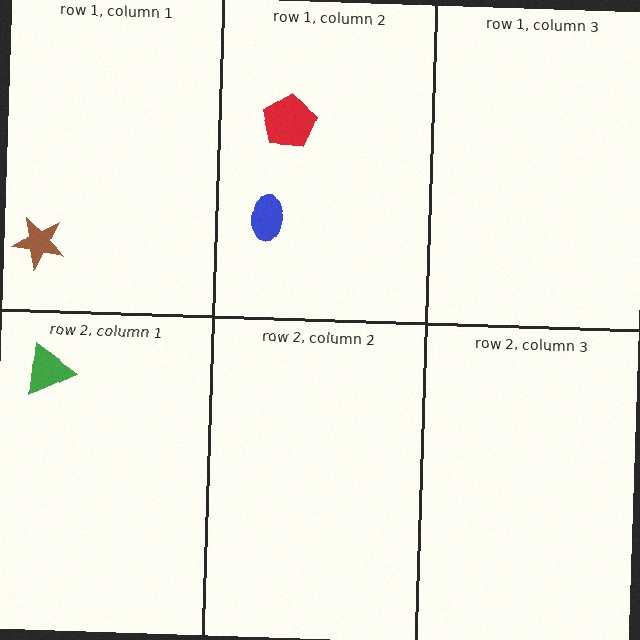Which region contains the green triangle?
The row 2, column 1 region.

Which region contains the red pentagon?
The row 1, column 2 region.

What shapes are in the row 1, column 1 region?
The brown star.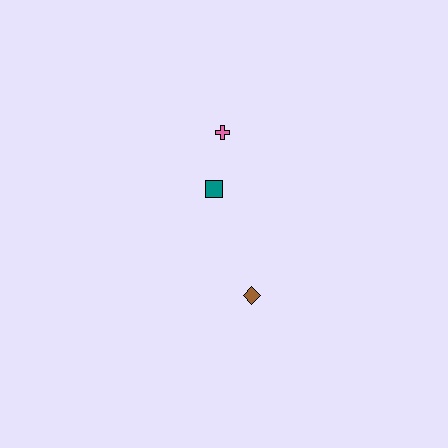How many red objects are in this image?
There are no red objects.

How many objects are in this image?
There are 3 objects.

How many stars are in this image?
There are no stars.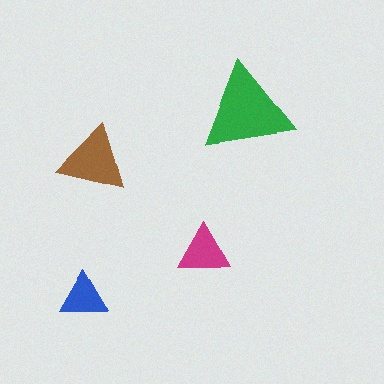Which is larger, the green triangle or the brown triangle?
The green one.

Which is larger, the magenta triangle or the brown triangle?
The brown one.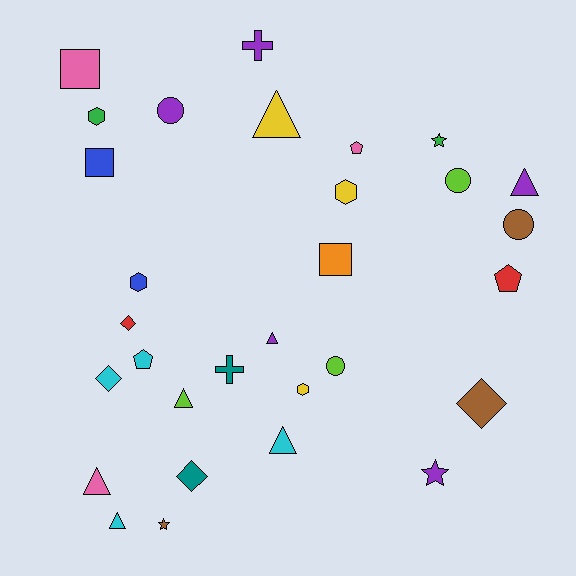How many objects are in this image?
There are 30 objects.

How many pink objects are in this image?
There are 3 pink objects.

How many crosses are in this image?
There are 2 crosses.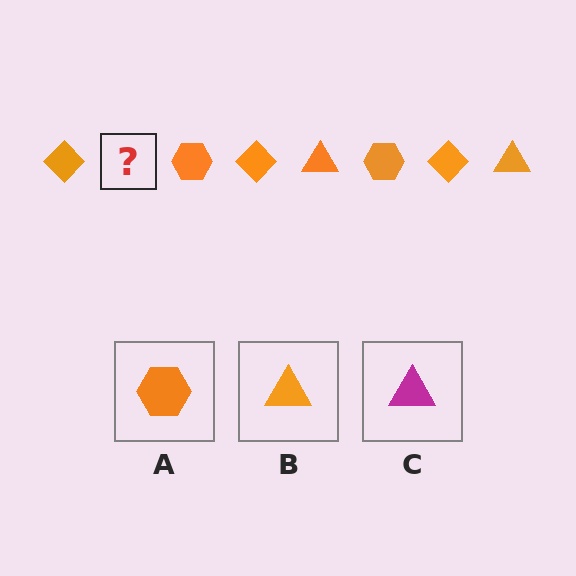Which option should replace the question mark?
Option B.